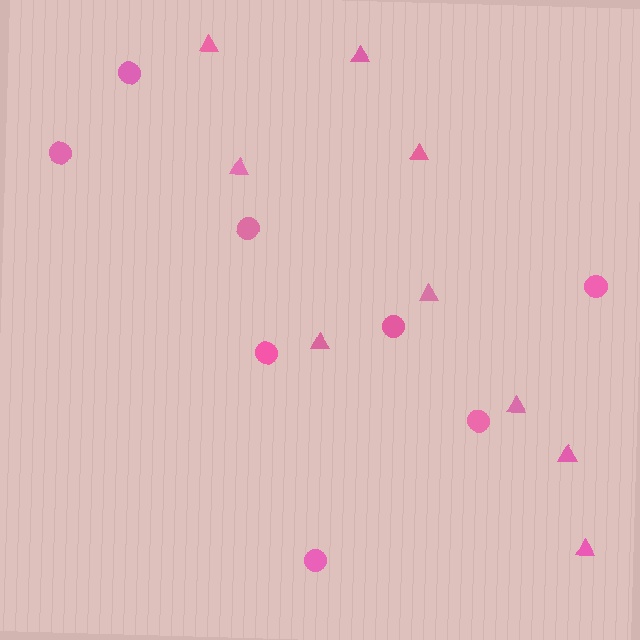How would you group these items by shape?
There are 2 groups: one group of circles (8) and one group of triangles (9).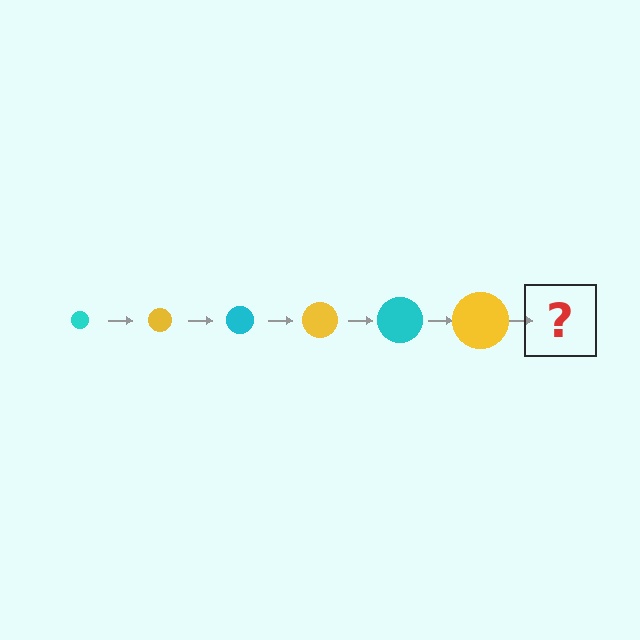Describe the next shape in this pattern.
It should be a cyan circle, larger than the previous one.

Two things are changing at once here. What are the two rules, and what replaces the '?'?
The two rules are that the circle grows larger each step and the color cycles through cyan and yellow. The '?' should be a cyan circle, larger than the previous one.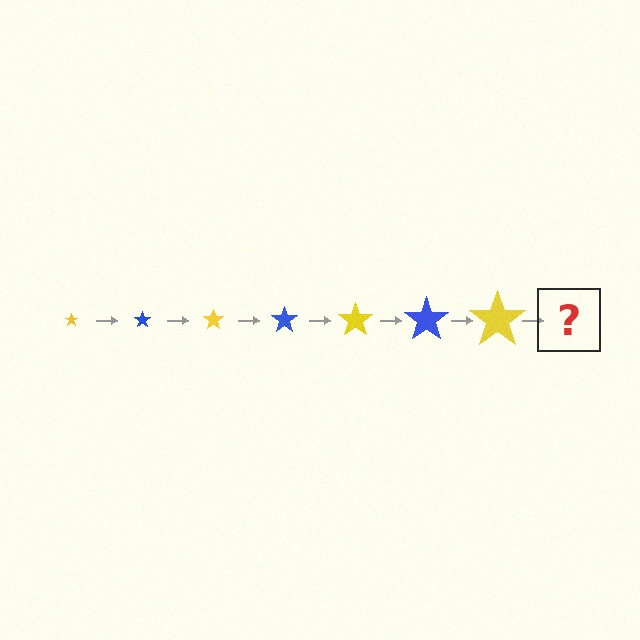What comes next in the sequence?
The next element should be a blue star, larger than the previous one.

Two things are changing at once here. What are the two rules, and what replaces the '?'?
The two rules are that the star grows larger each step and the color cycles through yellow and blue. The '?' should be a blue star, larger than the previous one.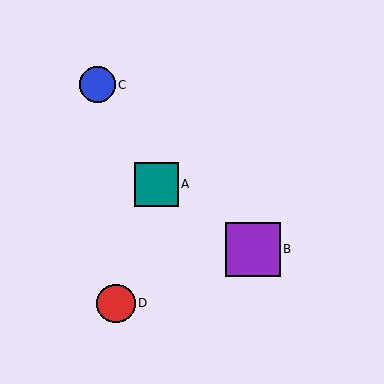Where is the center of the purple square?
The center of the purple square is at (253, 249).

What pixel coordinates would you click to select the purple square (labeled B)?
Click at (253, 249) to select the purple square B.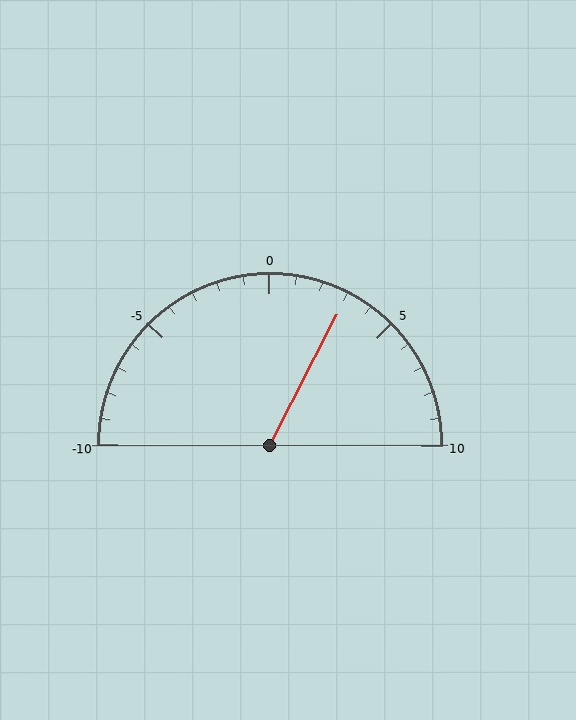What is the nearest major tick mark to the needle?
The nearest major tick mark is 5.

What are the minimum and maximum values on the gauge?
The gauge ranges from -10 to 10.